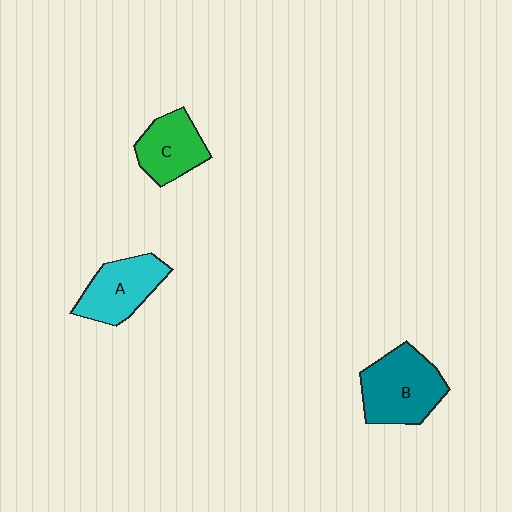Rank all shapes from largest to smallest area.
From largest to smallest: B (teal), A (cyan), C (green).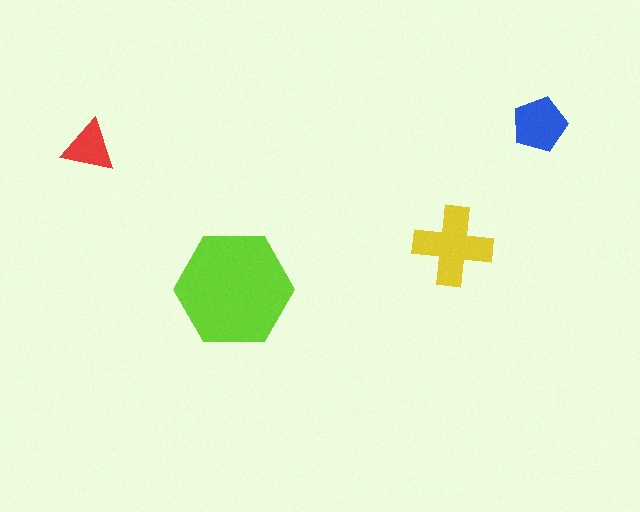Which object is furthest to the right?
The blue pentagon is rightmost.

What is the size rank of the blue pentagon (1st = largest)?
3rd.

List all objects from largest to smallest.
The lime hexagon, the yellow cross, the blue pentagon, the red triangle.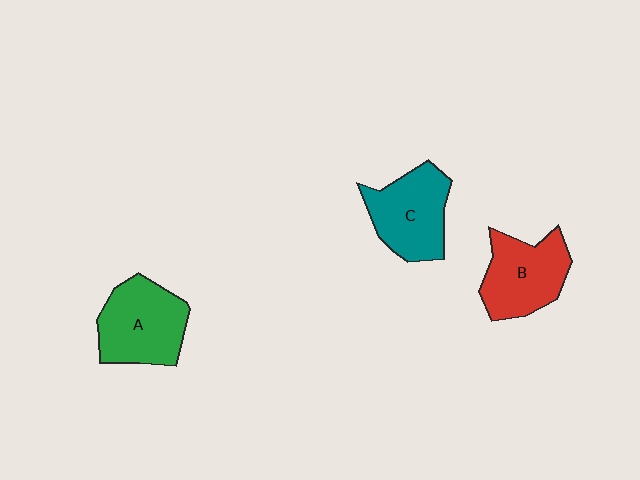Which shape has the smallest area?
Shape B (red).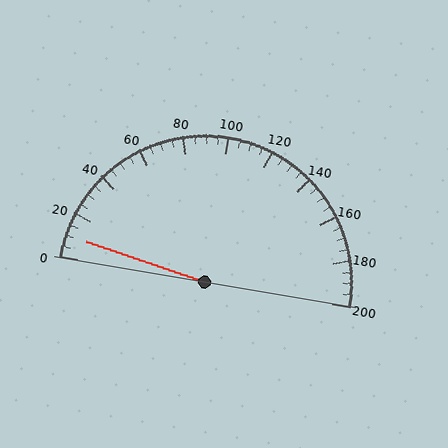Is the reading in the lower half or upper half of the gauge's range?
The reading is in the lower half of the range (0 to 200).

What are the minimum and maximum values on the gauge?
The gauge ranges from 0 to 200.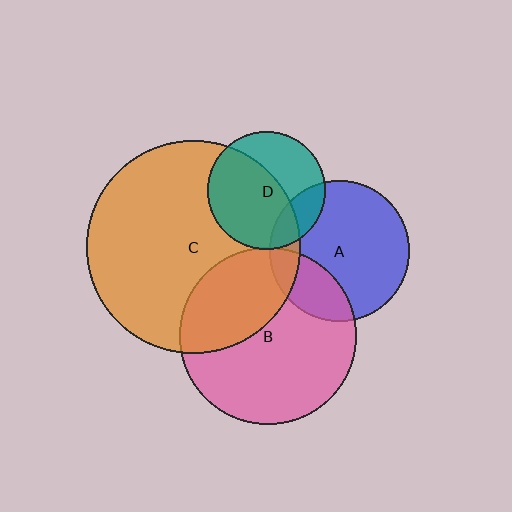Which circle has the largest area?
Circle C (orange).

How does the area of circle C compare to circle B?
Approximately 1.5 times.